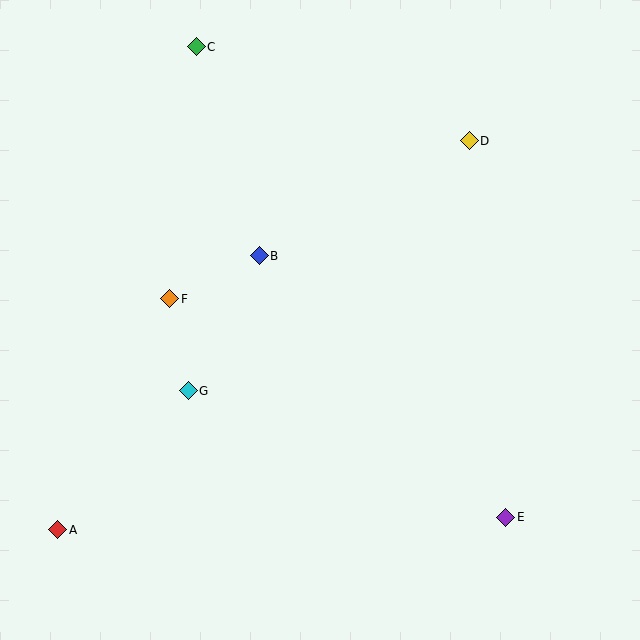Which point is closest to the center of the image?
Point B at (259, 256) is closest to the center.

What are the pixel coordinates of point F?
Point F is at (170, 299).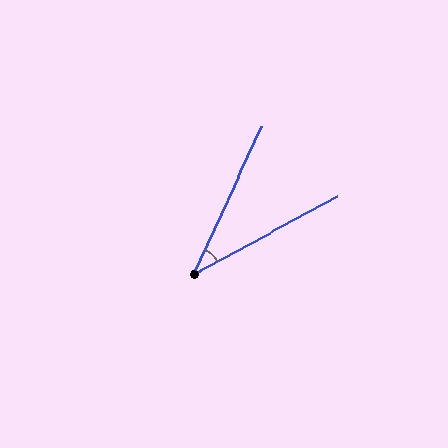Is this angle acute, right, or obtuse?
It is acute.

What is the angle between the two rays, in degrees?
Approximately 37 degrees.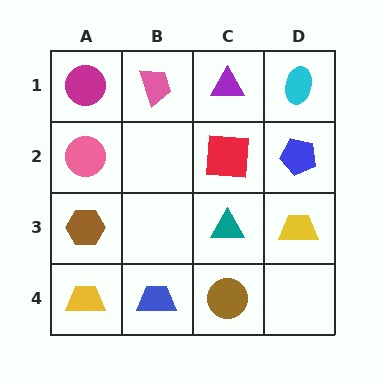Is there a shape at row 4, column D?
No, that cell is empty.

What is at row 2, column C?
A red square.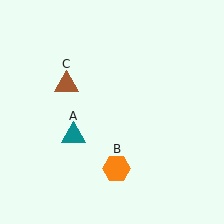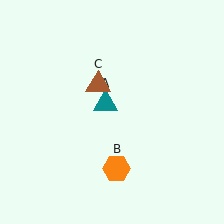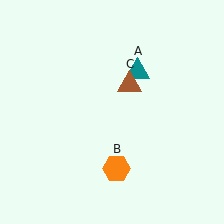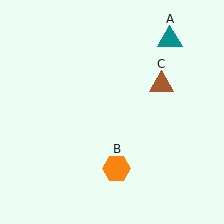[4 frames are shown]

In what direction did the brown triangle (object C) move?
The brown triangle (object C) moved right.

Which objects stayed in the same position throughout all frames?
Orange hexagon (object B) remained stationary.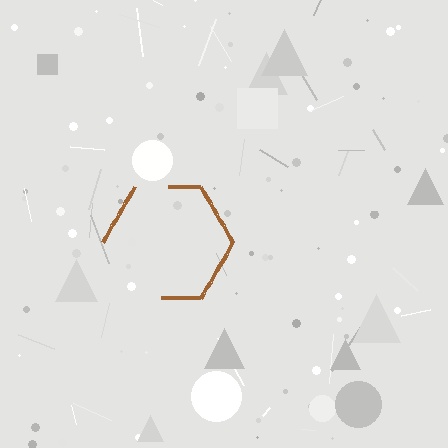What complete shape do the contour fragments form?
The contour fragments form a hexagon.